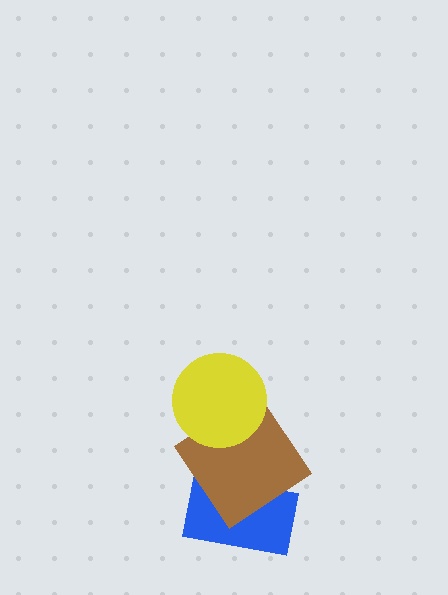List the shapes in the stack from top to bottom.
From top to bottom: the yellow circle, the brown diamond, the blue rectangle.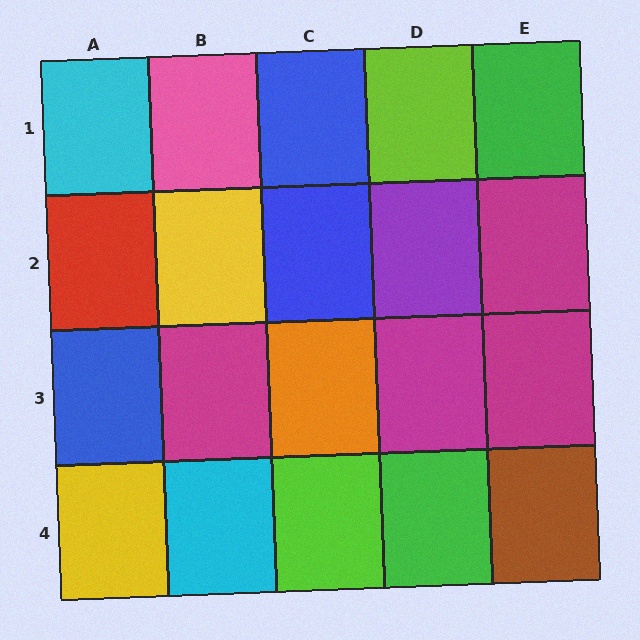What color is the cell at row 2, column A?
Red.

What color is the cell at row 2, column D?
Purple.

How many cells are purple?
1 cell is purple.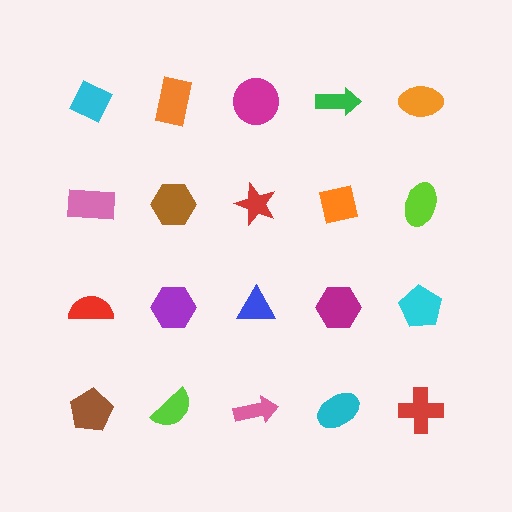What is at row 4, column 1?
A brown pentagon.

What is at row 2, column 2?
A brown hexagon.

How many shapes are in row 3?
5 shapes.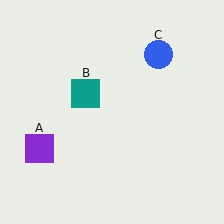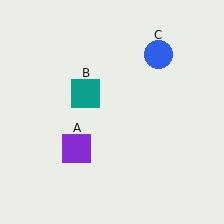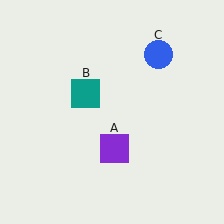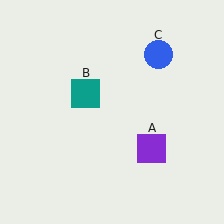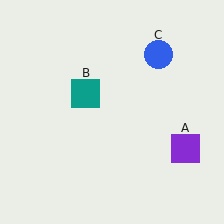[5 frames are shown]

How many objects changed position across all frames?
1 object changed position: purple square (object A).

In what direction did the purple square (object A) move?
The purple square (object A) moved right.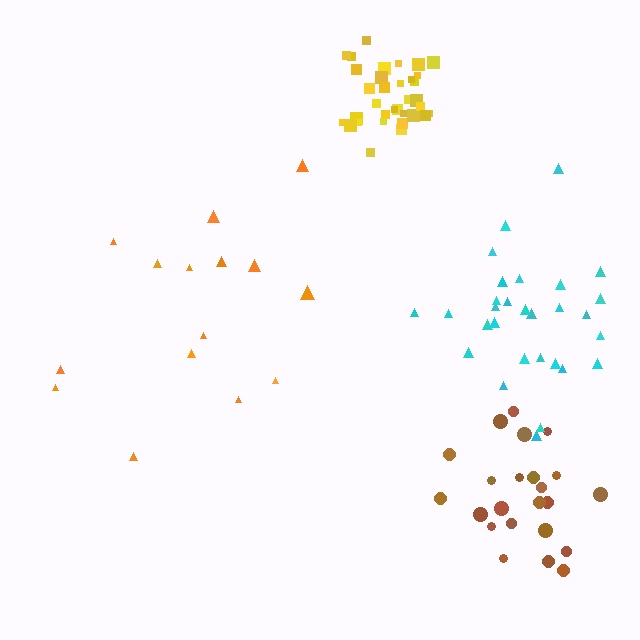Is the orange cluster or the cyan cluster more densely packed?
Cyan.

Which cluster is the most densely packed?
Yellow.